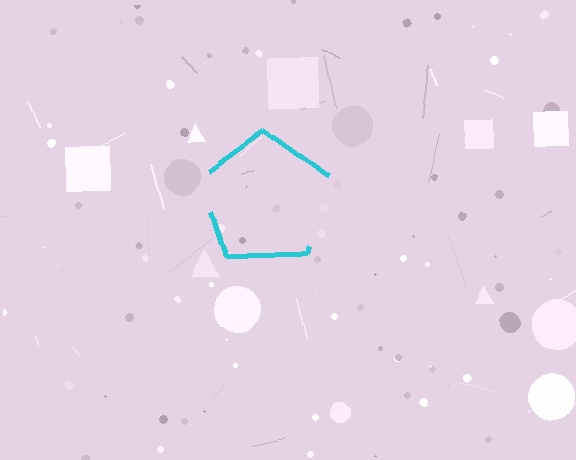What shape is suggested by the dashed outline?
The dashed outline suggests a pentagon.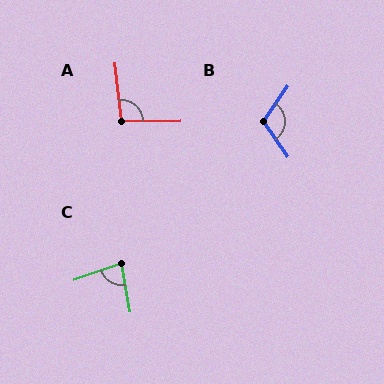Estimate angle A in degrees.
Approximately 96 degrees.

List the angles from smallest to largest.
C (81°), A (96°), B (111°).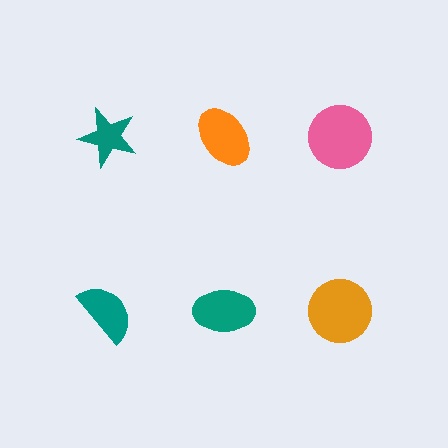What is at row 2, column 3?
An orange circle.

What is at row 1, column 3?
A pink circle.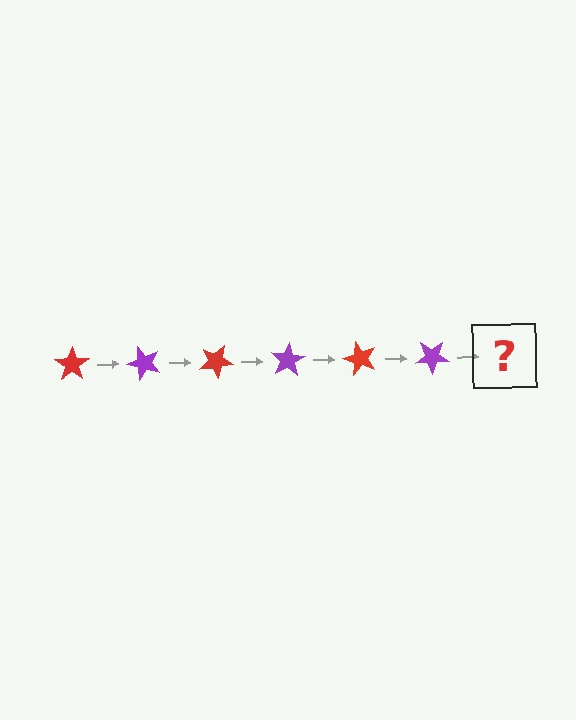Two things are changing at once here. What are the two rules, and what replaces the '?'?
The two rules are that it rotates 50 degrees each step and the color cycles through red and purple. The '?' should be a red star, rotated 300 degrees from the start.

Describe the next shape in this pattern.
It should be a red star, rotated 300 degrees from the start.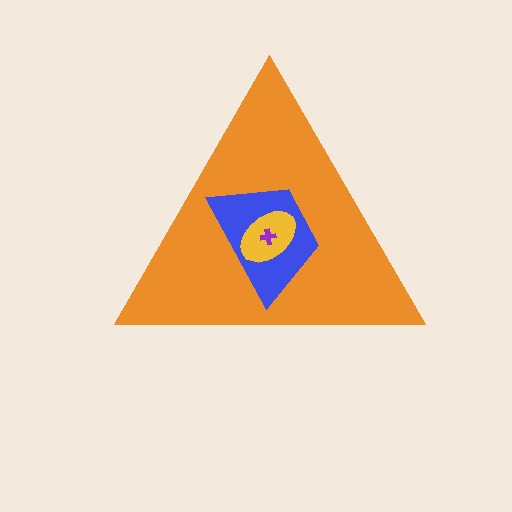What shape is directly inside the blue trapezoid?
The yellow ellipse.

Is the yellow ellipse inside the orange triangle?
Yes.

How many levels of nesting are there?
4.